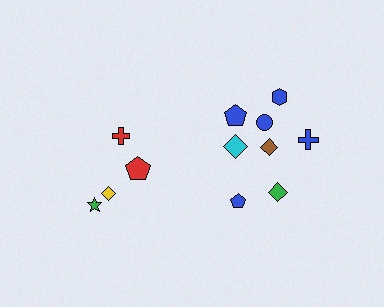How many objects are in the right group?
There are 8 objects.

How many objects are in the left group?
There are 4 objects.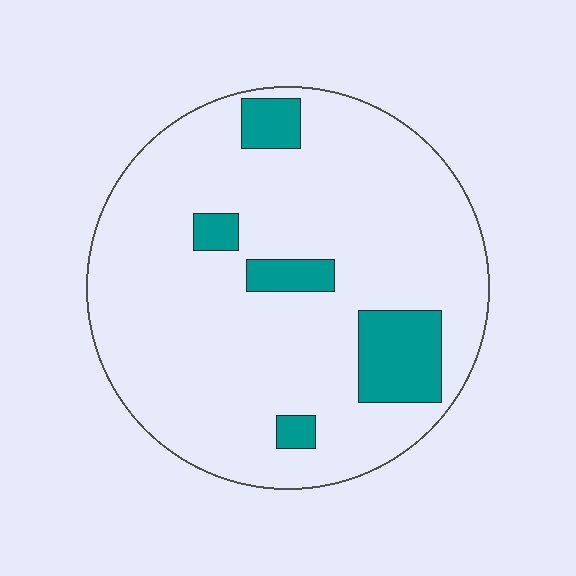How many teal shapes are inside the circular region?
5.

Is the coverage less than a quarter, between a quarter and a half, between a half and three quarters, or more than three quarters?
Less than a quarter.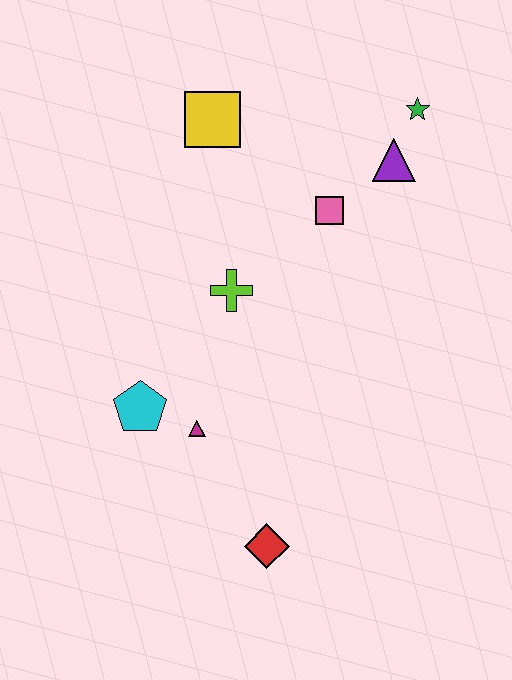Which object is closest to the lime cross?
The pink square is closest to the lime cross.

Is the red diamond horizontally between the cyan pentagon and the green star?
Yes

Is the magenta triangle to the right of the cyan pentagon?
Yes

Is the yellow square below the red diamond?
No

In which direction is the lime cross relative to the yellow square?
The lime cross is below the yellow square.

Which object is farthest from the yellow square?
The red diamond is farthest from the yellow square.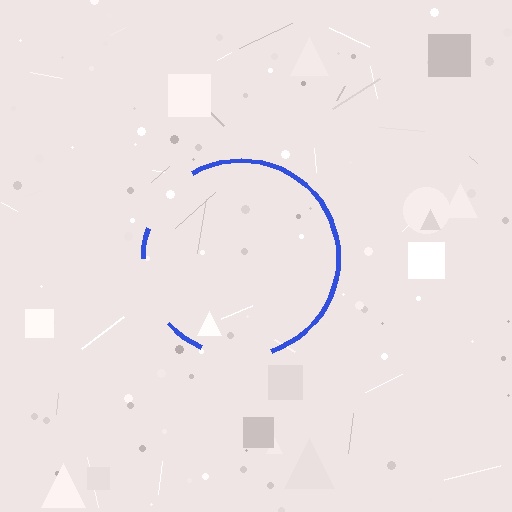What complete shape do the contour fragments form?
The contour fragments form a circle.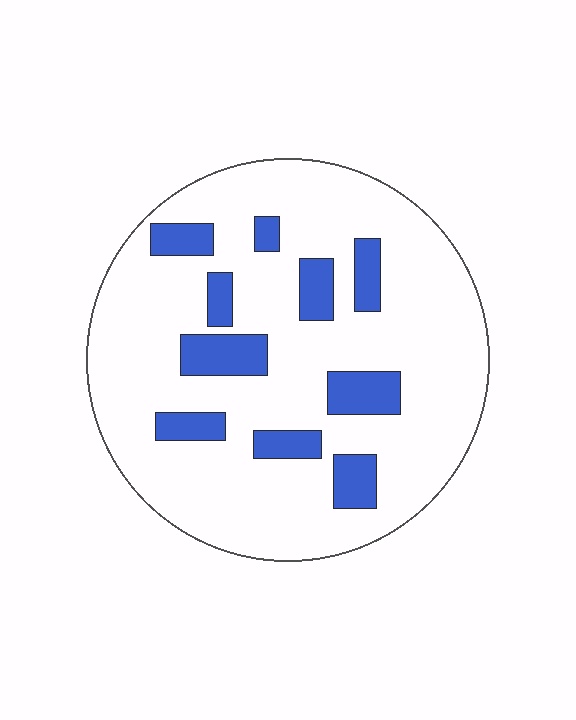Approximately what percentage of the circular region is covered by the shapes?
Approximately 15%.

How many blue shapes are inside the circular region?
10.